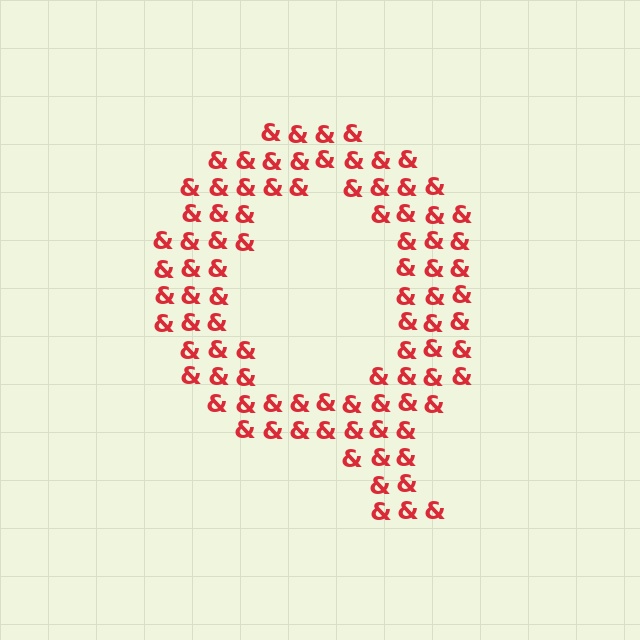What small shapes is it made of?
It is made of small ampersands.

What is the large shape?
The large shape is the letter Q.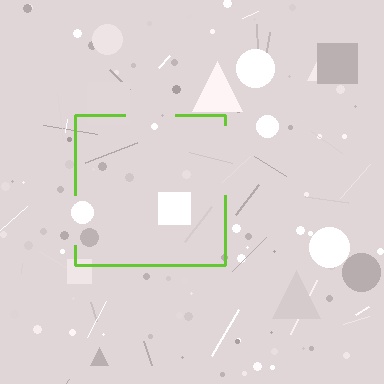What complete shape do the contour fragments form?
The contour fragments form a square.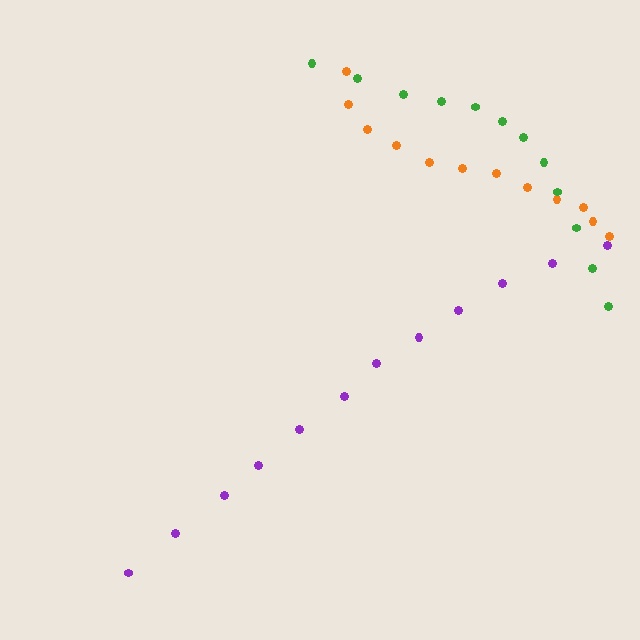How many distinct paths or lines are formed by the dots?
There are 3 distinct paths.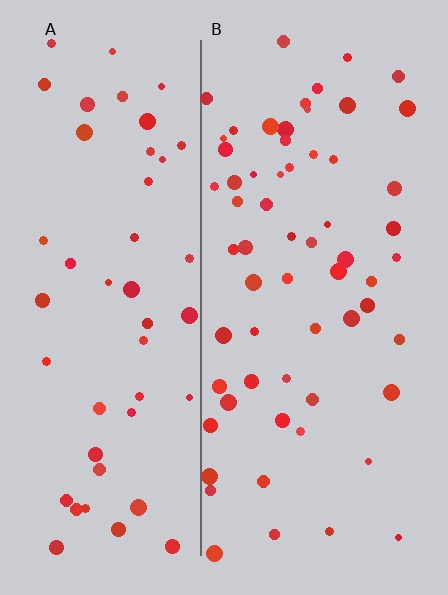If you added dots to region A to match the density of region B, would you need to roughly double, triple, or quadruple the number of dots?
Approximately double.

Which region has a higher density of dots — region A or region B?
B (the right).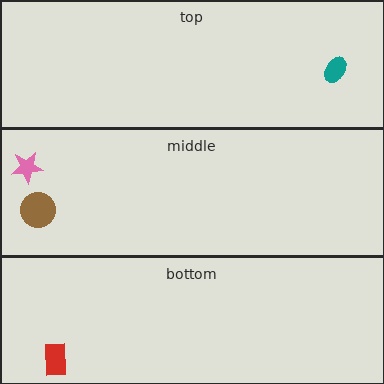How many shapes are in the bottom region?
1.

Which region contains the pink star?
The middle region.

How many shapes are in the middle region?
2.